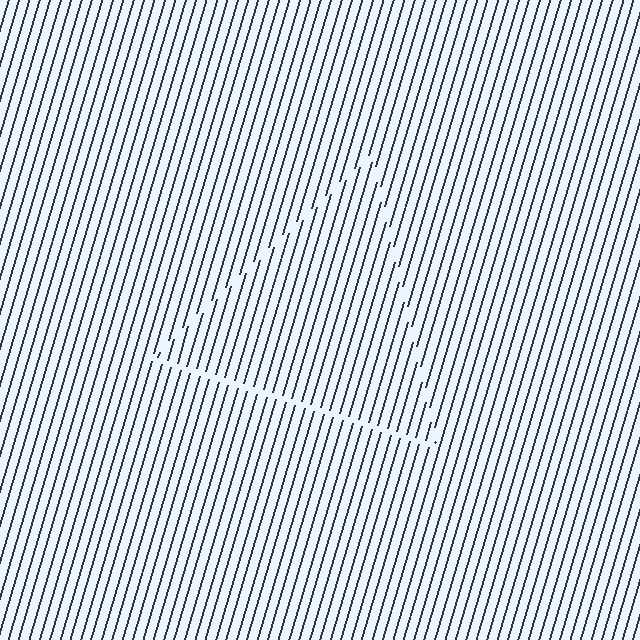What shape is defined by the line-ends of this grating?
An illusory triangle. The interior of the shape contains the same grating, shifted by half a period — the contour is defined by the phase discontinuity where line-ends from the inner and outer gratings abut.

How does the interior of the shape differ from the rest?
The interior of the shape contains the same grating, shifted by half a period — the contour is defined by the phase discontinuity where line-ends from the inner and outer gratings abut.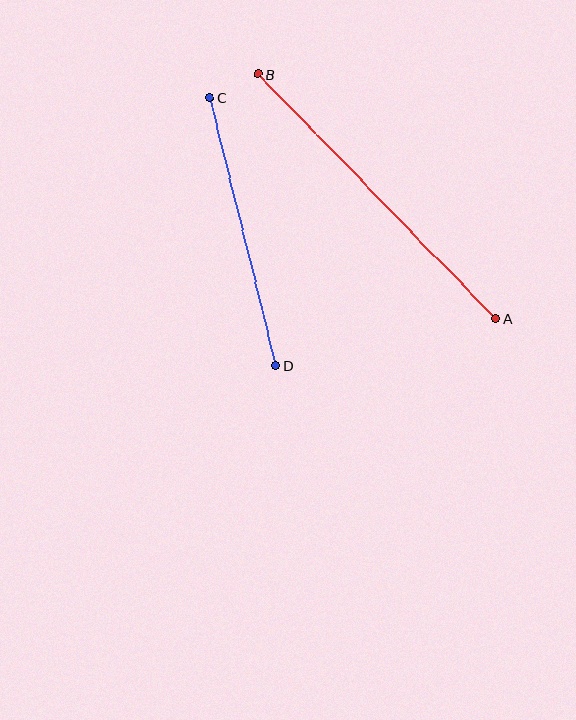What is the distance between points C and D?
The distance is approximately 276 pixels.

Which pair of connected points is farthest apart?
Points A and B are farthest apart.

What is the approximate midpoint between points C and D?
The midpoint is at approximately (243, 232) pixels.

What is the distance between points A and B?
The distance is approximately 341 pixels.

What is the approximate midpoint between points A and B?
The midpoint is at approximately (377, 197) pixels.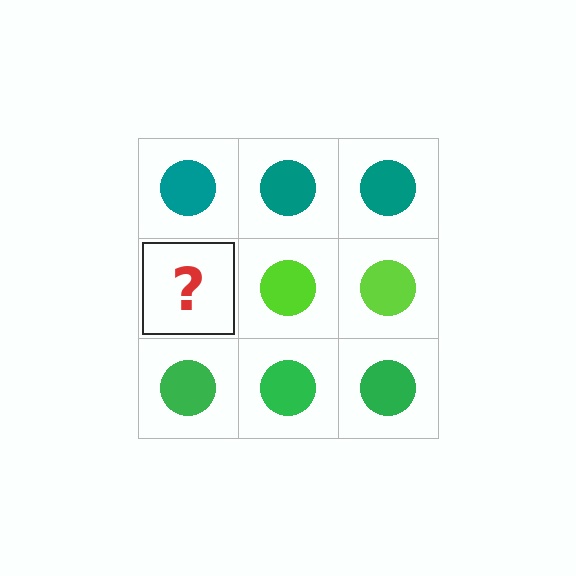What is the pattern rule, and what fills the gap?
The rule is that each row has a consistent color. The gap should be filled with a lime circle.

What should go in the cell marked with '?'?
The missing cell should contain a lime circle.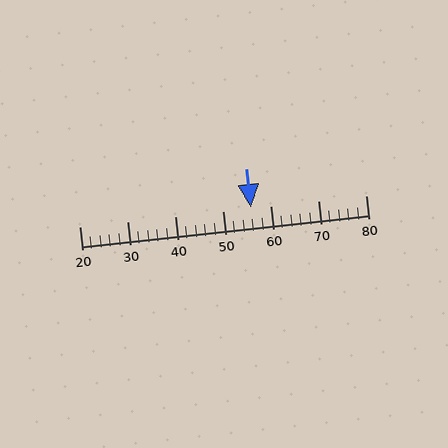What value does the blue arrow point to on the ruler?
The blue arrow points to approximately 56.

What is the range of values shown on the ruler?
The ruler shows values from 20 to 80.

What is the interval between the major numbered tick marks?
The major tick marks are spaced 10 units apart.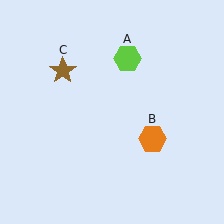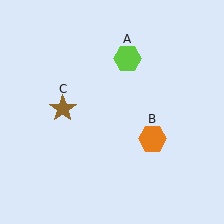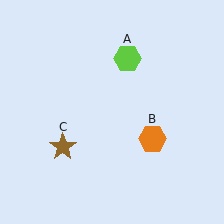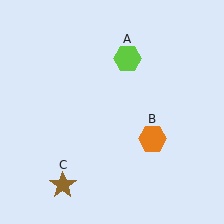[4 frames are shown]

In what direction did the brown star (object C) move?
The brown star (object C) moved down.